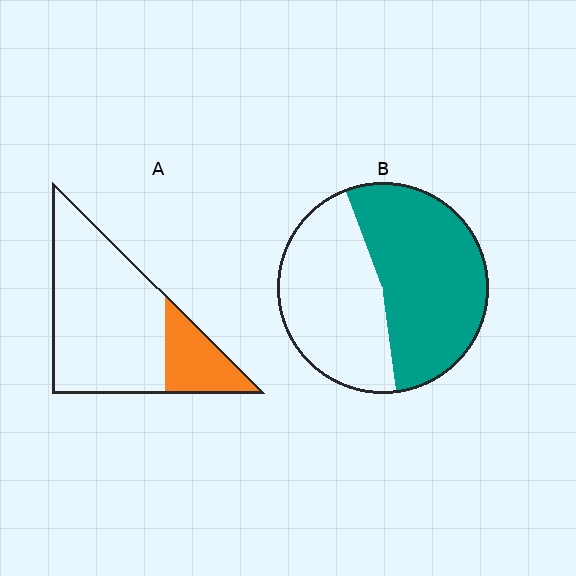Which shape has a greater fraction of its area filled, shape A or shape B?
Shape B.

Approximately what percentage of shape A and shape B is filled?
A is approximately 20% and B is approximately 55%.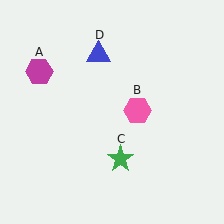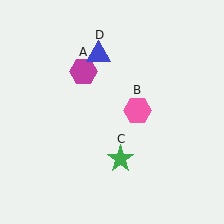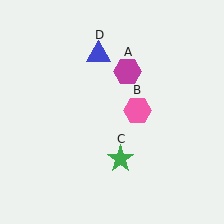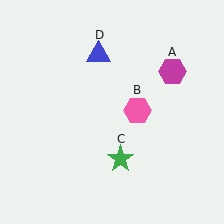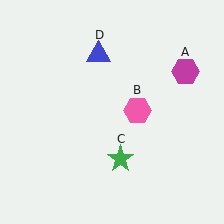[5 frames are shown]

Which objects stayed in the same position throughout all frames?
Pink hexagon (object B) and green star (object C) and blue triangle (object D) remained stationary.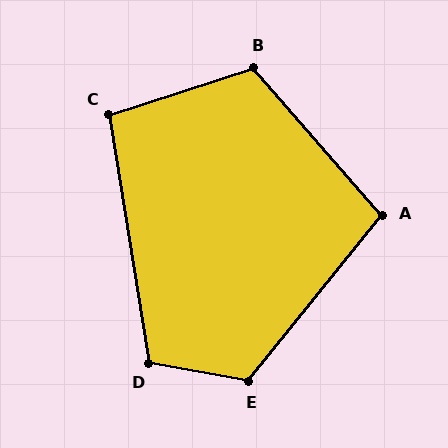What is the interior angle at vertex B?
Approximately 113 degrees (obtuse).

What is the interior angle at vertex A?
Approximately 100 degrees (obtuse).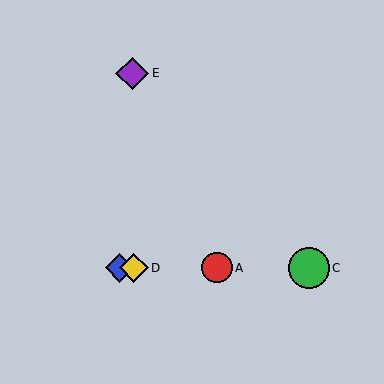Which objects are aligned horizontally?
Objects A, B, C, D are aligned horizontally.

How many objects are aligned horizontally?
4 objects (A, B, C, D) are aligned horizontally.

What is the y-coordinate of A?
Object A is at y≈268.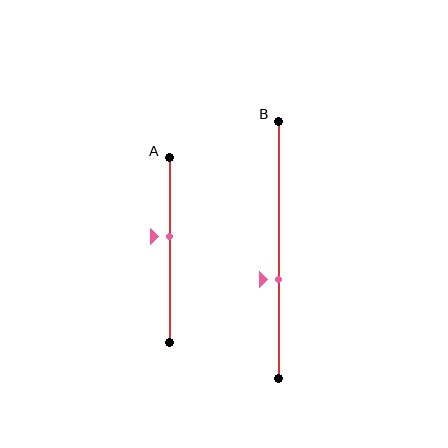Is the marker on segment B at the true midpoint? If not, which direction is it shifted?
No, the marker on segment B is shifted downward by about 11% of the segment length.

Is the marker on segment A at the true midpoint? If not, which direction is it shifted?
No, the marker on segment A is shifted upward by about 7% of the segment length.